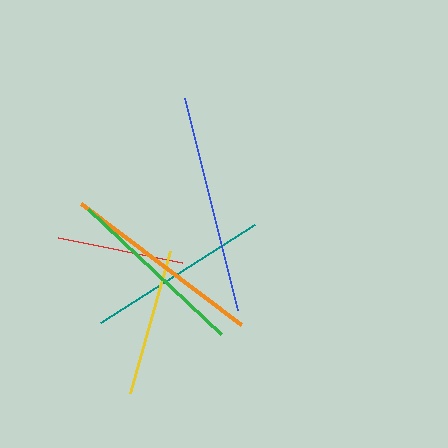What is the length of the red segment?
The red segment is approximately 126 pixels long.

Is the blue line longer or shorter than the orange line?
The blue line is longer than the orange line.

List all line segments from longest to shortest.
From longest to shortest: blue, orange, green, teal, yellow, red.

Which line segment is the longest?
The blue line is the longest at approximately 218 pixels.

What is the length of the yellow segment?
The yellow segment is approximately 147 pixels long.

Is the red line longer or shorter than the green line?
The green line is longer than the red line.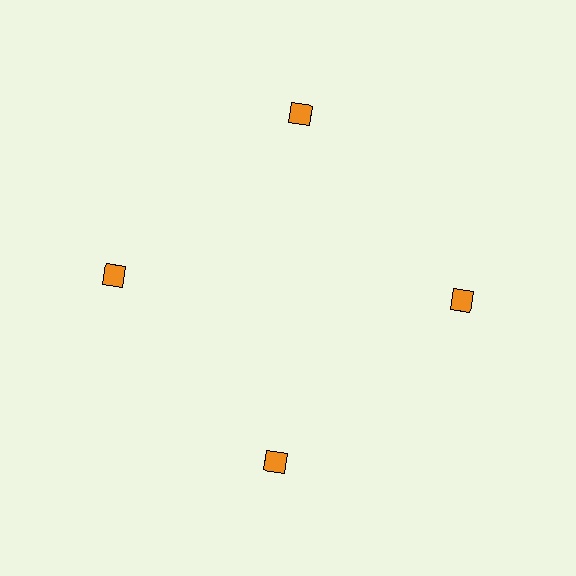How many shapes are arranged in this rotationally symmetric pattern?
There are 4 shapes, arranged in 4 groups of 1.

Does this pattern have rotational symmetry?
Yes, this pattern has 4-fold rotational symmetry. It looks the same after rotating 90 degrees around the center.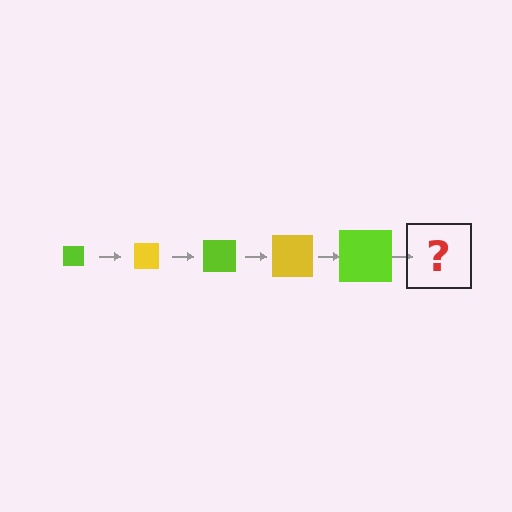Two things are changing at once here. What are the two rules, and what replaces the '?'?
The two rules are that the square grows larger each step and the color cycles through lime and yellow. The '?' should be a yellow square, larger than the previous one.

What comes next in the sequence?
The next element should be a yellow square, larger than the previous one.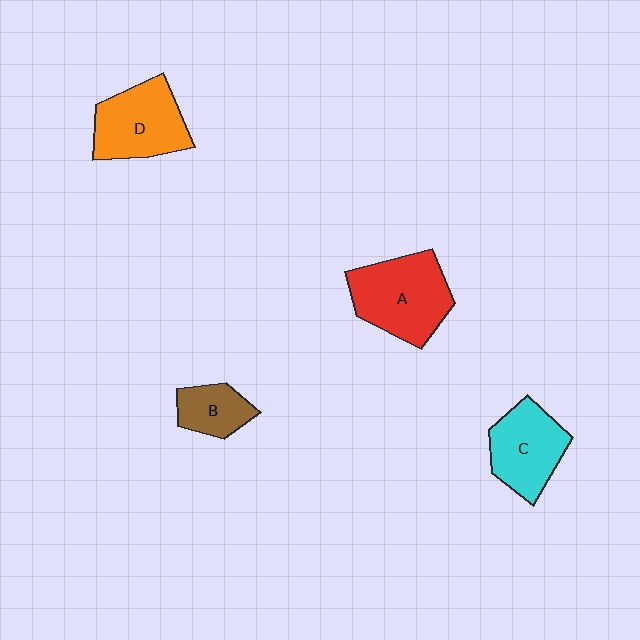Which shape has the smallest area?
Shape B (brown).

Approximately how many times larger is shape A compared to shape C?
Approximately 1.3 times.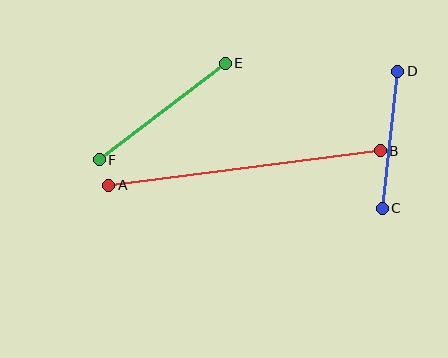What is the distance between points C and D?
The distance is approximately 138 pixels.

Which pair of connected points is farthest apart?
Points A and B are farthest apart.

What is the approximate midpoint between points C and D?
The midpoint is at approximately (390, 140) pixels.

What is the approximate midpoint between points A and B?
The midpoint is at approximately (244, 168) pixels.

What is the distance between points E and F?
The distance is approximately 159 pixels.